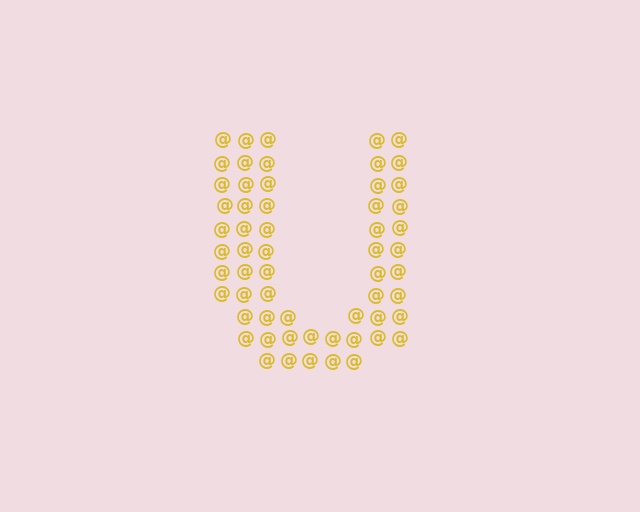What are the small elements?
The small elements are at signs.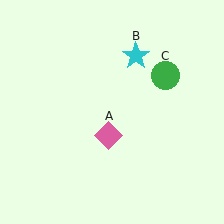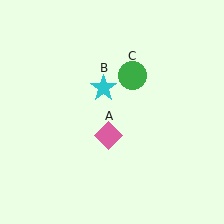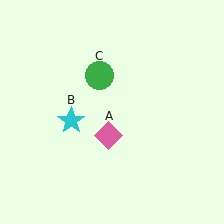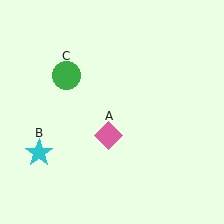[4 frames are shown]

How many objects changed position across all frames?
2 objects changed position: cyan star (object B), green circle (object C).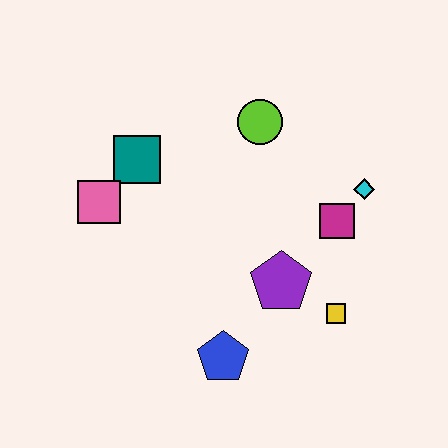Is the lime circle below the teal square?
No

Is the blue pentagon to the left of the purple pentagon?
Yes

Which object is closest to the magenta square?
The cyan diamond is closest to the magenta square.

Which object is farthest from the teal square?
The yellow square is farthest from the teal square.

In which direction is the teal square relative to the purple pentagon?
The teal square is to the left of the purple pentagon.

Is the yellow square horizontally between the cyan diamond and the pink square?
Yes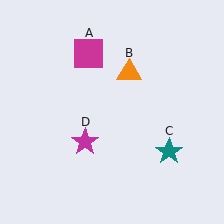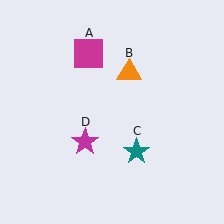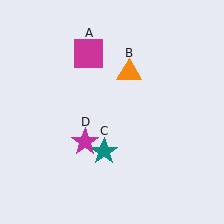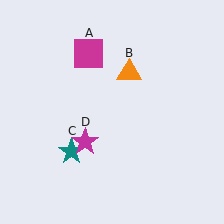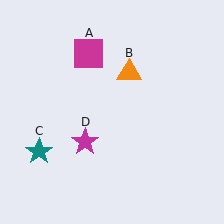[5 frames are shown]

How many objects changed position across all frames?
1 object changed position: teal star (object C).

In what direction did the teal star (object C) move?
The teal star (object C) moved left.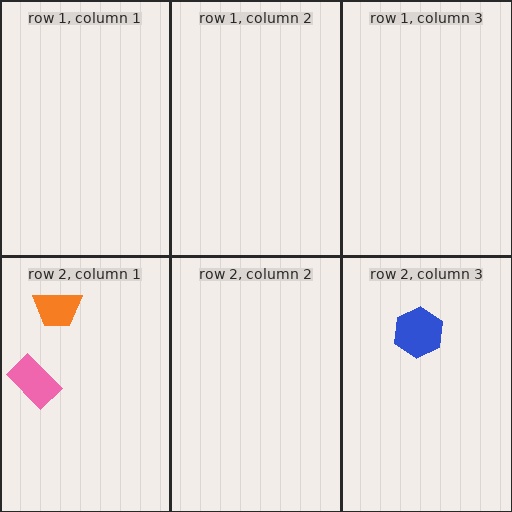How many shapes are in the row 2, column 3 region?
1.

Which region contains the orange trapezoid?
The row 2, column 1 region.